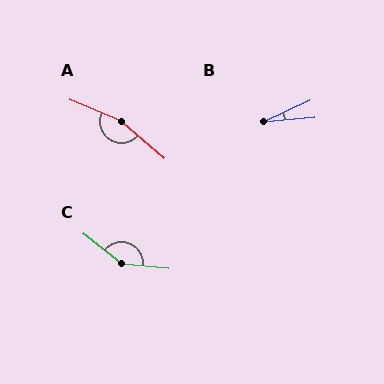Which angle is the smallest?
B, at approximately 20 degrees.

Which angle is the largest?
A, at approximately 162 degrees.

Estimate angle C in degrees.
Approximately 148 degrees.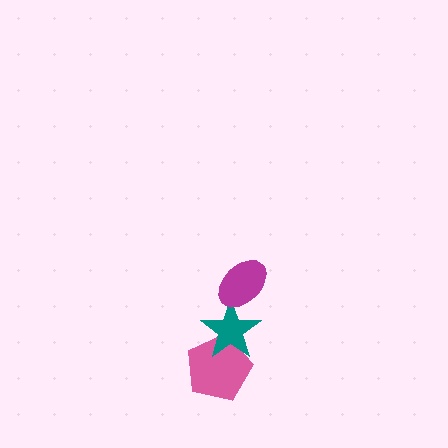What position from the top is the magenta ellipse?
The magenta ellipse is 1st from the top.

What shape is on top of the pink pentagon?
The teal star is on top of the pink pentagon.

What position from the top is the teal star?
The teal star is 2nd from the top.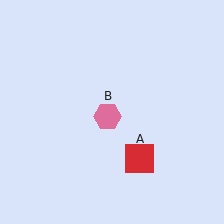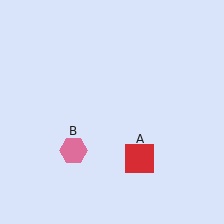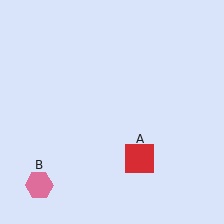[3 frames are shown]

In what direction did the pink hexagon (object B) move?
The pink hexagon (object B) moved down and to the left.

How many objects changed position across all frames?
1 object changed position: pink hexagon (object B).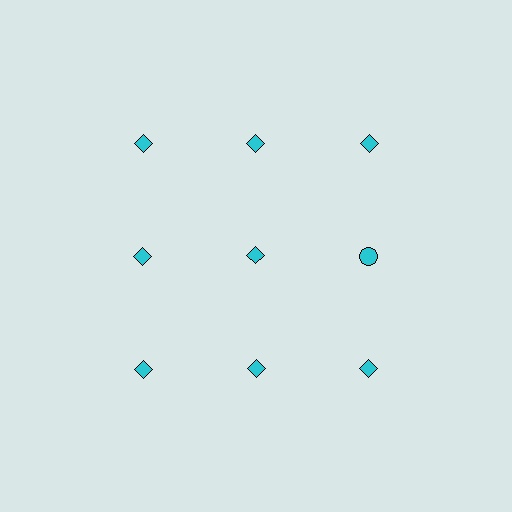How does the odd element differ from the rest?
It has a different shape: circle instead of diamond.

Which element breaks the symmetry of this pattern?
The cyan circle in the second row, center column breaks the symmetry. All other shapes are cyan diamonds.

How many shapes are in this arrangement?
There are 9 shapes arranged in a grid pattern.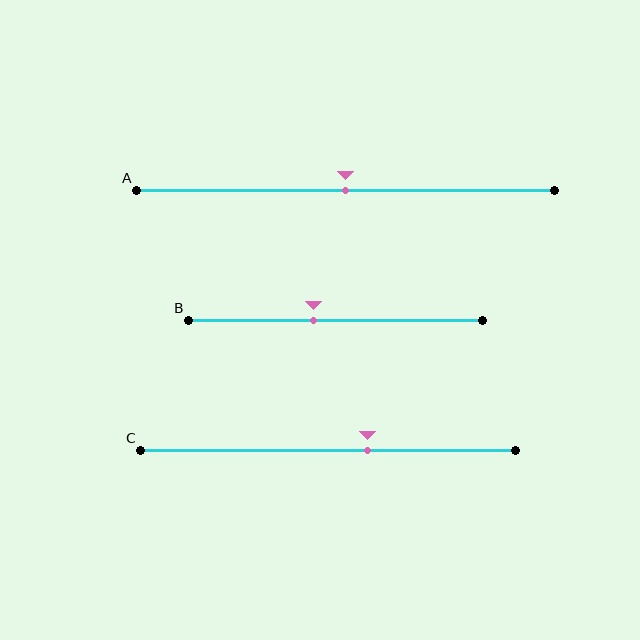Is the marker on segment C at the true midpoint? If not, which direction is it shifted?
No, the marker on segment C is shifted to the right by about 11% of the segment length.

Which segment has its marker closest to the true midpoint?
Segment A has its marker closest to the true midpoint.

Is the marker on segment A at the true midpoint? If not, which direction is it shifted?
Yes, the marker on segment A is at the true midpoint.